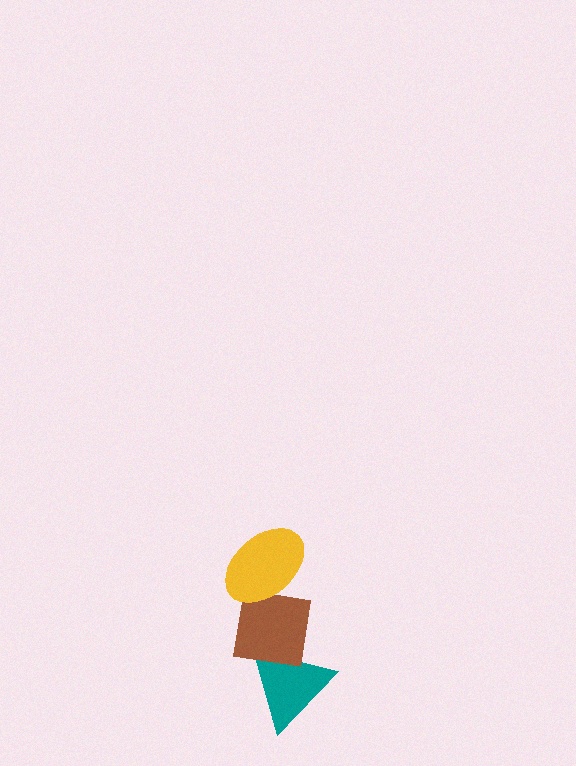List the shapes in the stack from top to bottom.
From top to bottom: the yellow ellipse, the brown square, the teal triangle.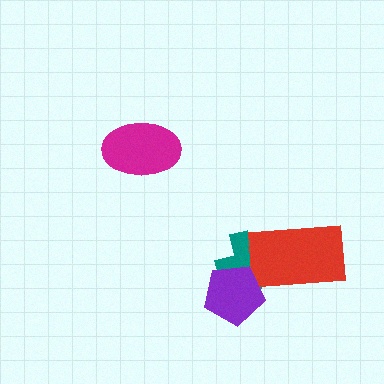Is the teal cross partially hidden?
Yes, it is partially covered by another shape.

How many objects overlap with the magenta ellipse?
0 objects overlap with the magenta ellipse.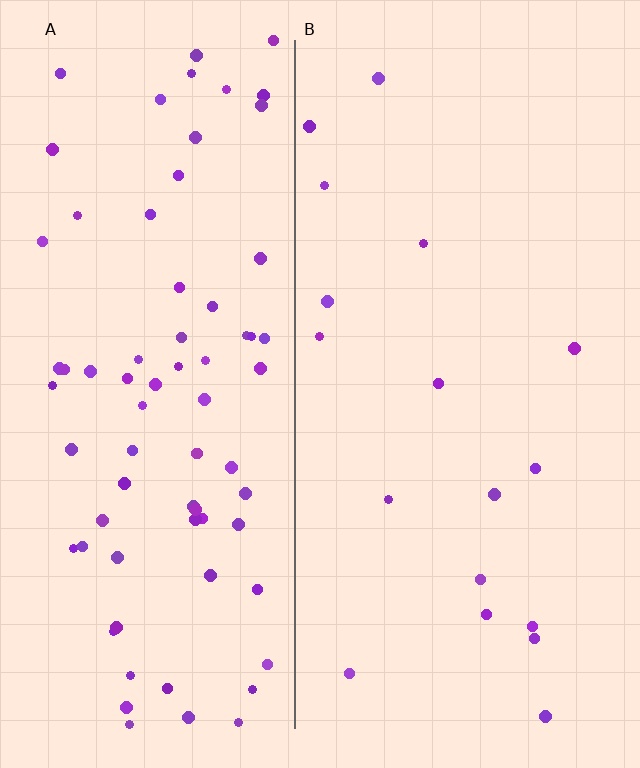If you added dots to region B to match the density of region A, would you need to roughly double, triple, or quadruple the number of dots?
Approximately quadruple.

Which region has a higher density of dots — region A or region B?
A (the left).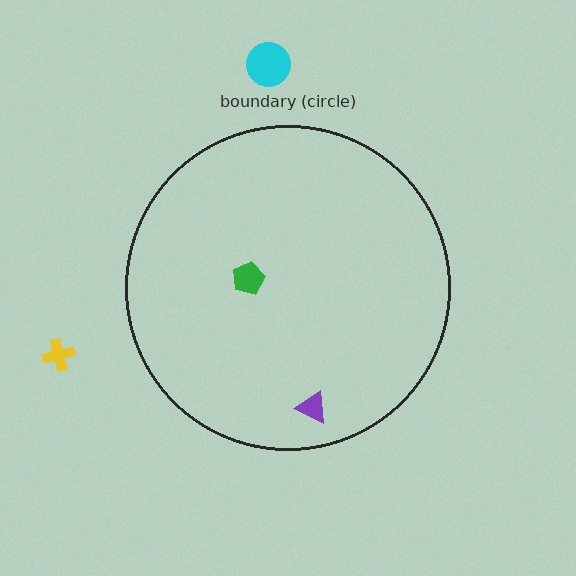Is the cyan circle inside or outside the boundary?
Outside.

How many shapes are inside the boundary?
2 inside, 2 outside.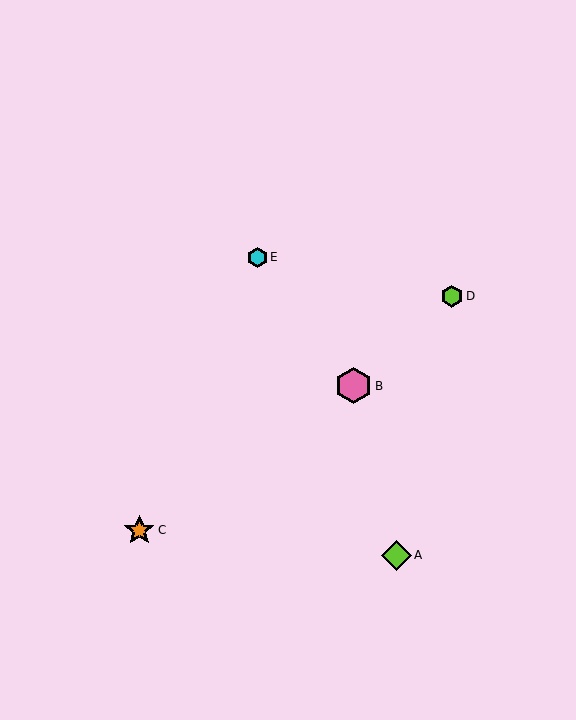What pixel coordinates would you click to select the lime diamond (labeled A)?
Click at (396, 555) to select the lime diamond A.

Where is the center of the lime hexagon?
The center of the lime hexagon is at (452, 296).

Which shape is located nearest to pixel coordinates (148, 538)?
The orange star (labeled C) at (139, 530) is nearest to that location.